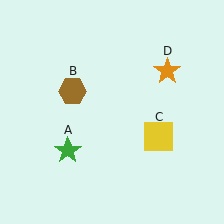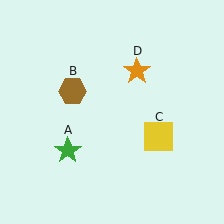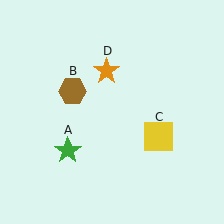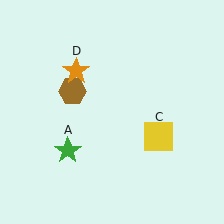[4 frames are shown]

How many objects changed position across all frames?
1 object changed position: orange star (object D).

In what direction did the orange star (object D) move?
The orange star (object D) moved left.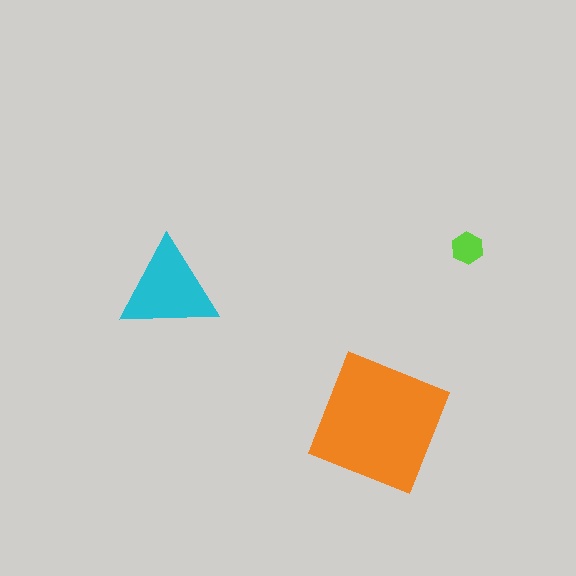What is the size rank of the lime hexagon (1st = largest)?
3rd.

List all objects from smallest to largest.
The lime hexagon, the cyan triangle, the orange square.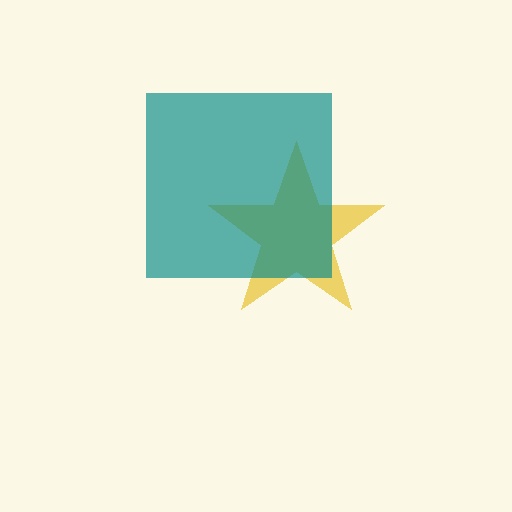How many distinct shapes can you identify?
There are 2 distinct shapes: a yellow star, a teal square.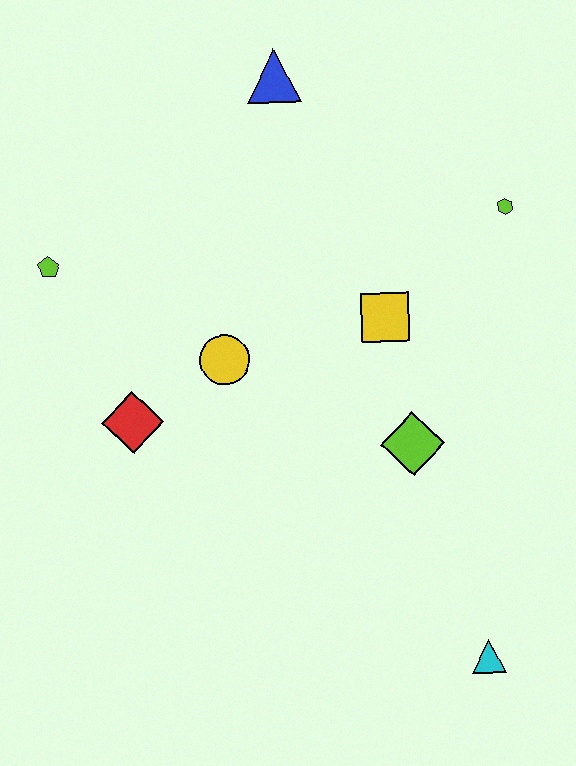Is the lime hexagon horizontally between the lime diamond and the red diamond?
No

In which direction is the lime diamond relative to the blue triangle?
The lime diamond is below the blue triangle.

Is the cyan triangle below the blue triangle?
Yes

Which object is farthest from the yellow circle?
The cyan triangle is farthest from the yellow circle.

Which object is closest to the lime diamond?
The yellow square is closest to the lime diamond.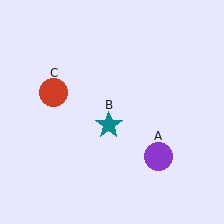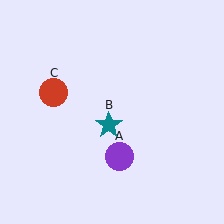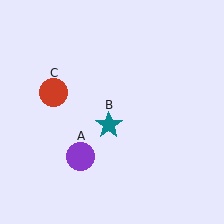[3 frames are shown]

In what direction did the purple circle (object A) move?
The purple circle (object A) moved left.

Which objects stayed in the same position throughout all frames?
Teal star (object B) and red circle (object C) remained stationary.